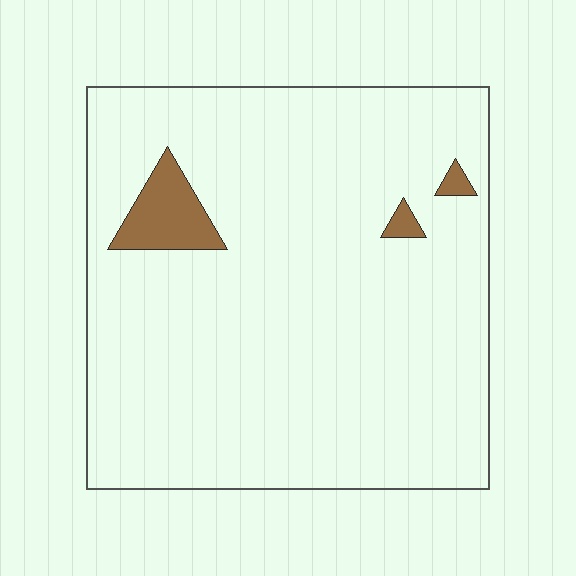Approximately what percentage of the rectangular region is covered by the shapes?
Approximately 5%.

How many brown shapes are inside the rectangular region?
3.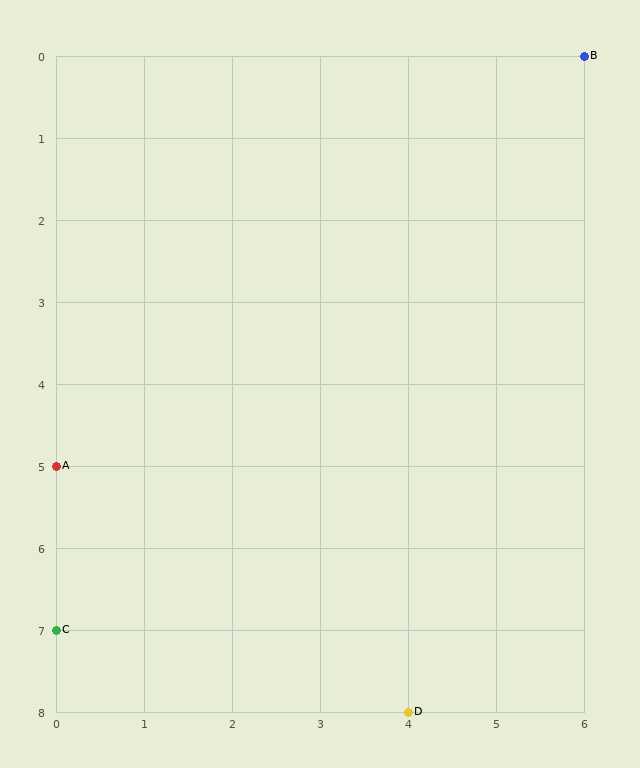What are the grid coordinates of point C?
Point C is at grid coordinates (0, 7).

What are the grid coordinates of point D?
Point D is at grid coordinates (4, 8).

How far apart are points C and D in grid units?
Points C and D are 4 columns and 1 row apart (about 4.1 grid units diagonally).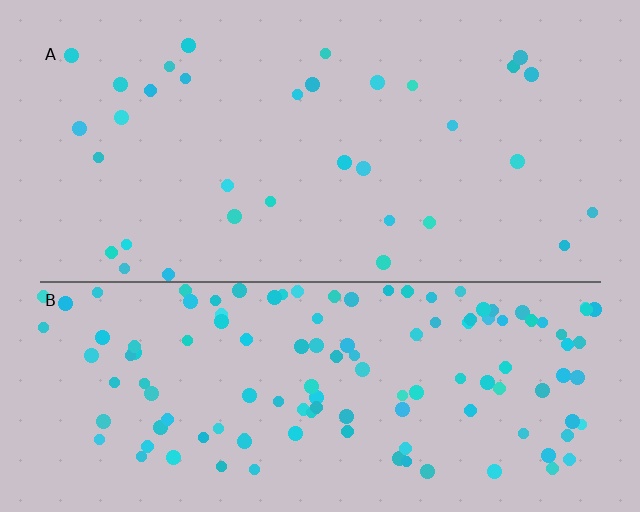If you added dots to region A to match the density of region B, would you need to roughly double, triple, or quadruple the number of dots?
Approximately quadruple.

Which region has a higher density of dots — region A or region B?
B (the bottom).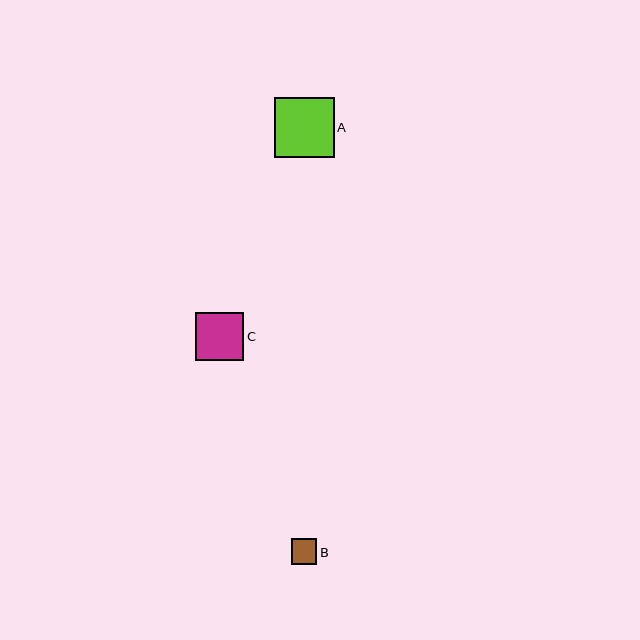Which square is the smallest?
Square B is the smallest with a size of approximately 25 pixels.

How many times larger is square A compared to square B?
Square A is approximately 2.4 times the size of square B.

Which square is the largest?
Square A is the largest with a size of approximately 59 pixels.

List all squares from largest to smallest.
From largest to smallest: A, C, B.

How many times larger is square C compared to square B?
Square C is approximately 1.9 times the size of square B.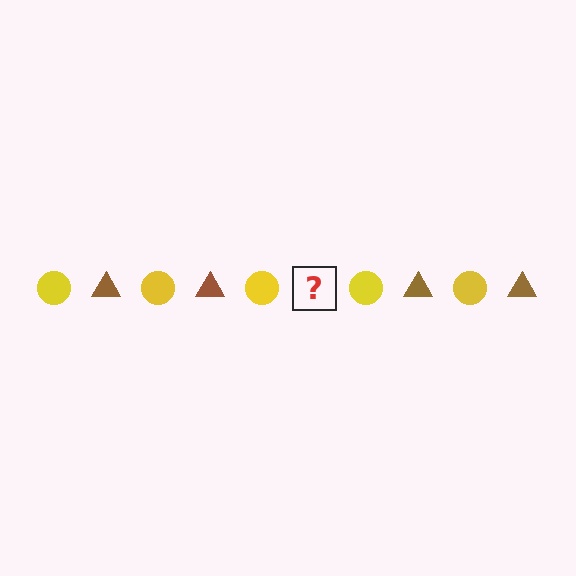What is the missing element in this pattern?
The missing element is a brown triangle.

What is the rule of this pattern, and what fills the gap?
The rule is that the pattern alternates between yellow circle and brown triangle. The gap should be filled with a brown triangle.